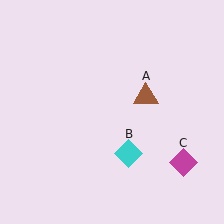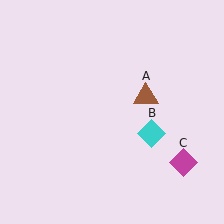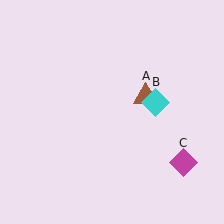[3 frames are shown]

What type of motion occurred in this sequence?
The cyan diamond (object B) rotated counterclockwise around the center of the scene.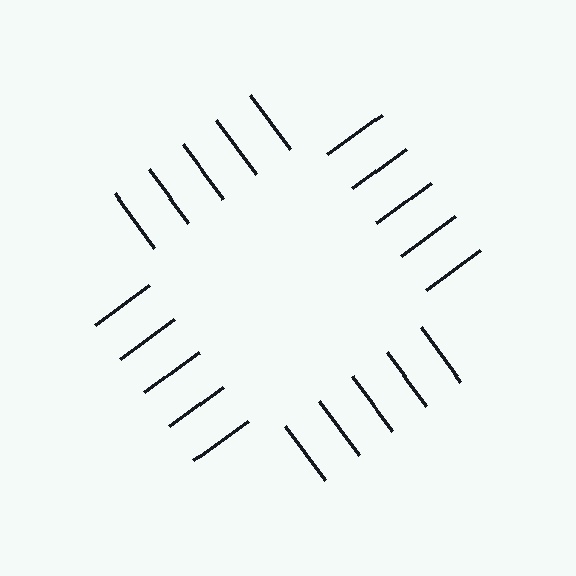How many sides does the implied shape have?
4 sides — the line-ends trace a square.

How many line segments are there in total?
20 — 5 along each of the 4 edges.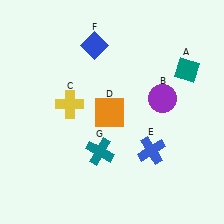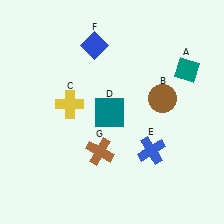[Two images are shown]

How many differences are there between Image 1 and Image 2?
There are 3 differences between the two images.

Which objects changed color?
B changed from purple to brown. D changed from orange to teal. G changed from teal to brown.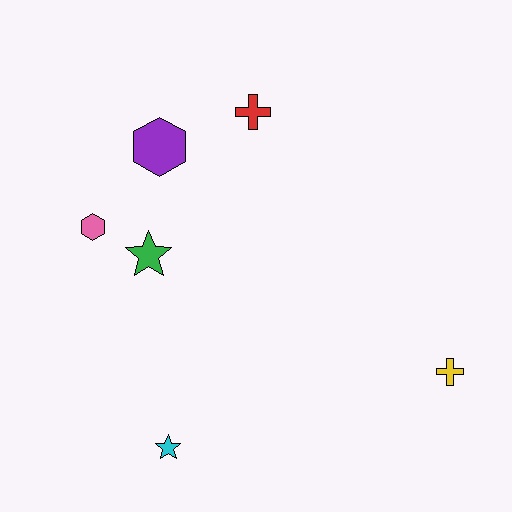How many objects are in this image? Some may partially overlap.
There are 6 objects.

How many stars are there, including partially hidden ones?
There are 2 stars.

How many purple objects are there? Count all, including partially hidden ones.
There is 1 purple object.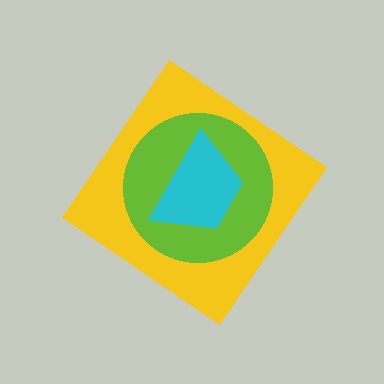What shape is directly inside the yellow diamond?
The lime circle.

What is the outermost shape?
The yellow diamond.